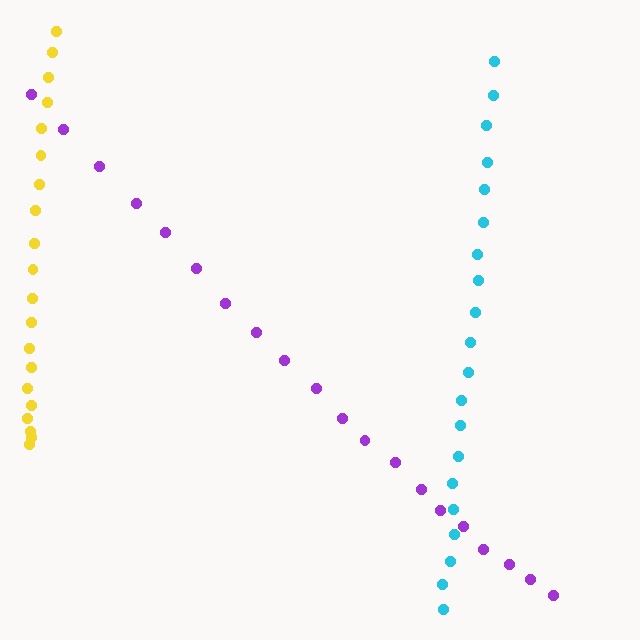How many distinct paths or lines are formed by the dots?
There are 3 distinct paths.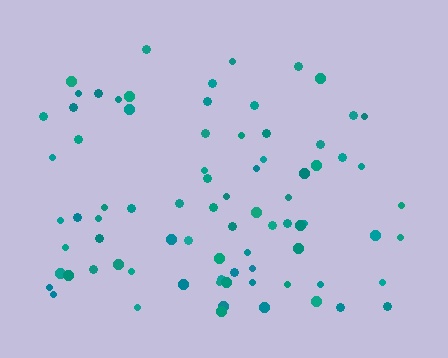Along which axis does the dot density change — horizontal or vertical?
Vertical.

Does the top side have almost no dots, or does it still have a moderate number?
Still a moderate number, just noticeably fewer than the bottom.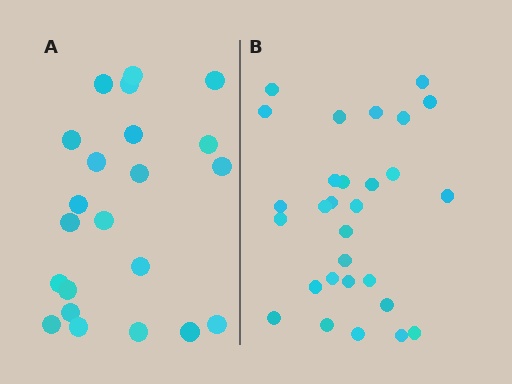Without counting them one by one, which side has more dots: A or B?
Region B (the right region) has more dots.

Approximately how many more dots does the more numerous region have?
Region B has roughly 8 or so more dots than region A.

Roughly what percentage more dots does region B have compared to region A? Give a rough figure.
About 30% more.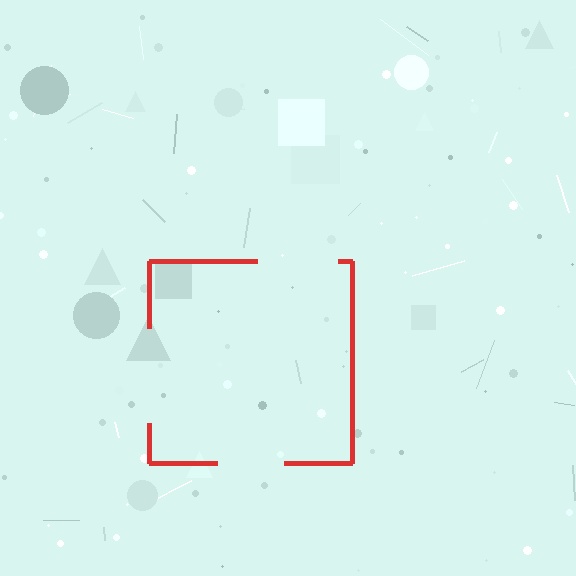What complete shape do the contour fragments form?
The contour fragments form a square.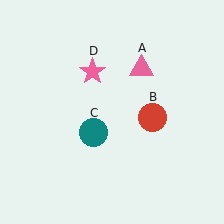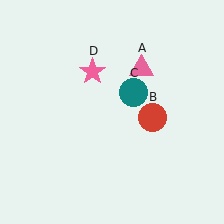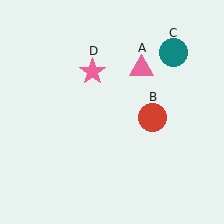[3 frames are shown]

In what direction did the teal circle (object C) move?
The teal circle (object C) moved up and to the right.